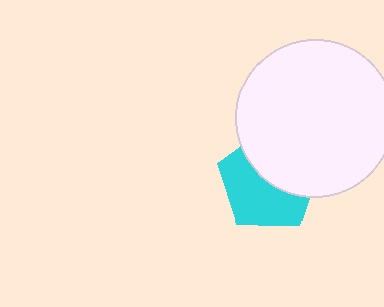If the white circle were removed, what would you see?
You would see the complete cyan pentagon.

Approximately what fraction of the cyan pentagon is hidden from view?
Roughly 45% of the cyan pentagon is hidden behind the white circle.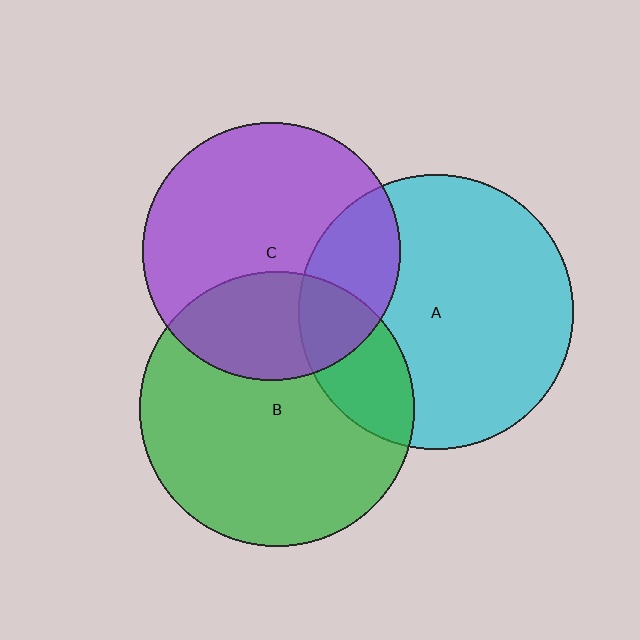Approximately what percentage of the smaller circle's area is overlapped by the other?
Approximately 25%.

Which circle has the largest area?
Circle A (cyan).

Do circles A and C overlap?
Yes.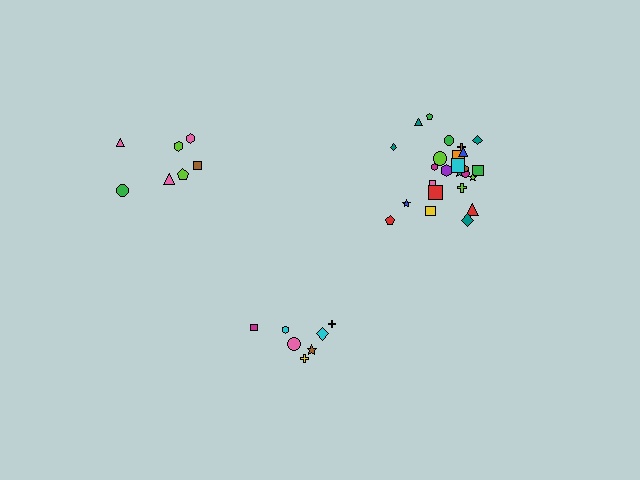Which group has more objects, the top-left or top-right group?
The top-right group.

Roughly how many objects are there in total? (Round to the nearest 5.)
Roughly 40 objects in total.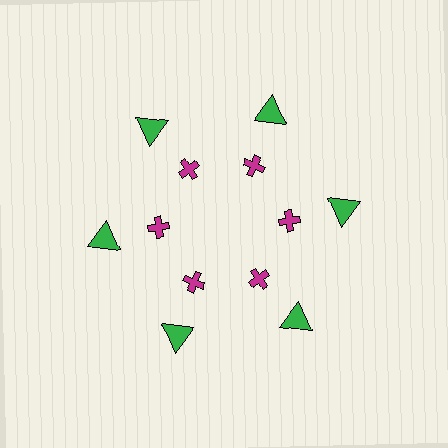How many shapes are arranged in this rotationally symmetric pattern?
There are 12 shapes, arranged in 6 groups of 2.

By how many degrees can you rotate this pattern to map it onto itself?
The pattern maps onto itself every 60 degrees of rotation.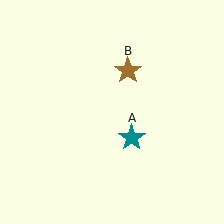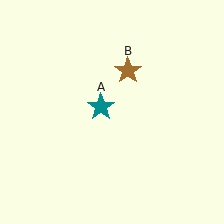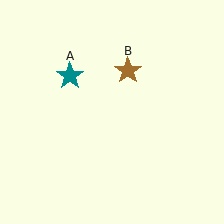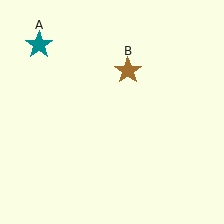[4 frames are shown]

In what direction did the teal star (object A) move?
The teal star (object A) moved up and to the left.